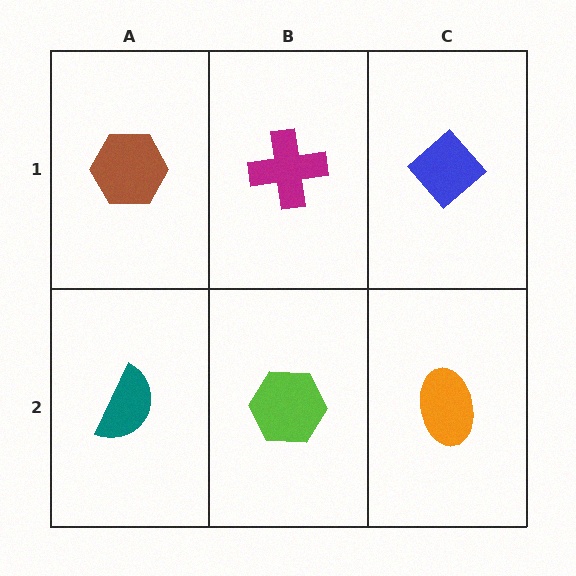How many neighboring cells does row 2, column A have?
2.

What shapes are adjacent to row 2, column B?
A magenta cross (row 1, column B), a teal semicircle (row 2, column A), an orange ellipse (row 2, column C).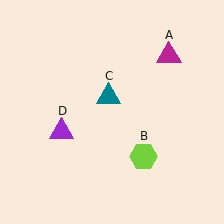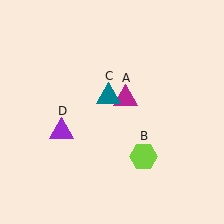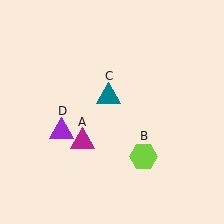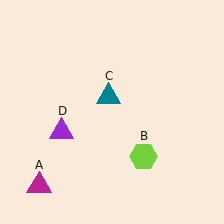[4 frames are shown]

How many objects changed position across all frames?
1 object changed position: magenta triangle (object A).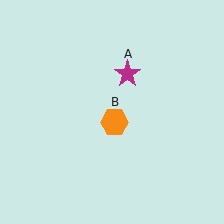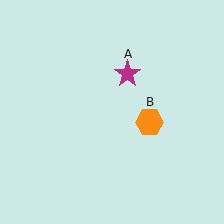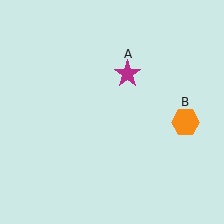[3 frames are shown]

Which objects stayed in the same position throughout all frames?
Magenta star (object A) remained stationary.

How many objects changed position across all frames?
1 object changed position: orange hexagon (object B).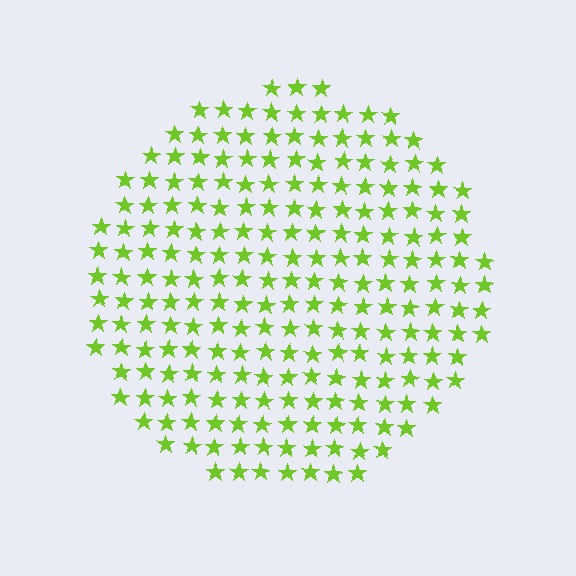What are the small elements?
The small elements are stars.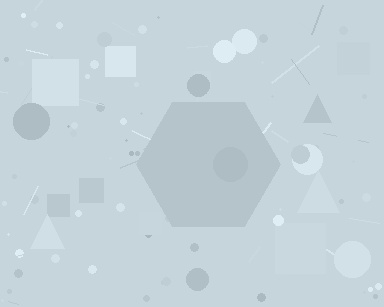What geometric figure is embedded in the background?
A hexagon is embedded in the background.